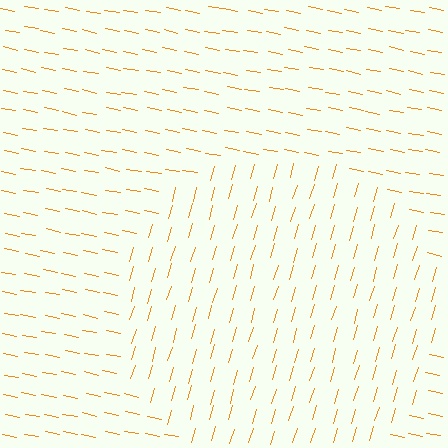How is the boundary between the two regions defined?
The boundary is defined purely by a change in line orientation (approximately 84 degrees difference). All lines are the same color and thickness.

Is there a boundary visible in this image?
Yes, there is a texture boundary formed by a change in line orientation.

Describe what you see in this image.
The image is filled with small orange line segments. A circle region in the image has lines oriented differently from the surrounding lines, creating a visible texture boundary.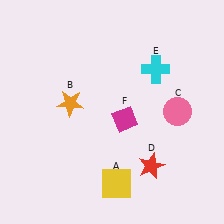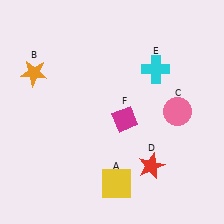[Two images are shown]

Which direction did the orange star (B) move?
The orange star (B) moved left.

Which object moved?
The orange star (B) moved left.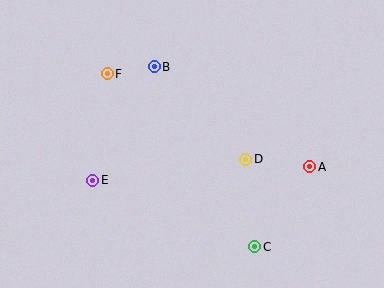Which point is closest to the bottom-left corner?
Point E is closest to the bottom-left corner.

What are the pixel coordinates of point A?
Point A is at (310, 167).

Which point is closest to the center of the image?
Point D at (246, 159) is closest to the center.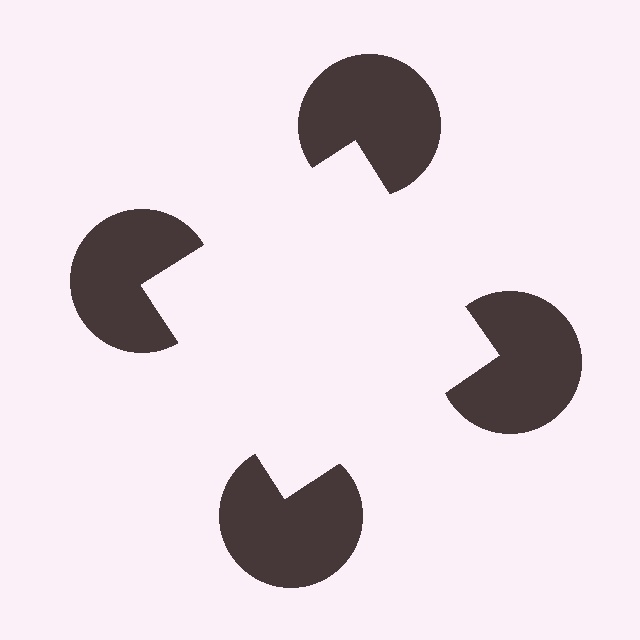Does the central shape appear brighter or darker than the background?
It typically appears slightly brighter than the background, even though no actual brightness change is drawn.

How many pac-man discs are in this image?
There are 4 — one at each vertex of the illusory square.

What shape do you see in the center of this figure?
An illusory square — its edges are inferred from the aligned wedge cuts in the pac-man discs, not physically drawn.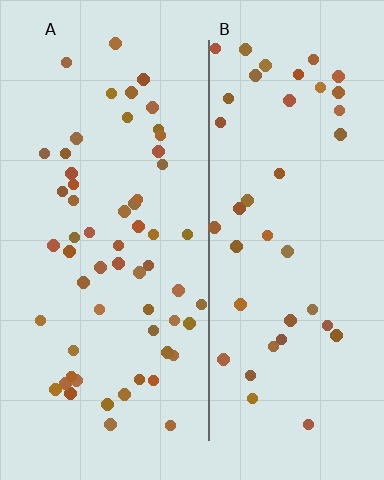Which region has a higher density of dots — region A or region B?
A (the left).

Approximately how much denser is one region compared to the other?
Approximately 1.4× — region A over region B.